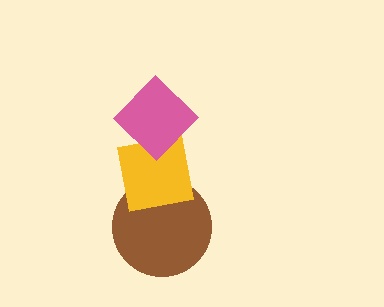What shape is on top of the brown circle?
The yellow square is on top of the brown circle.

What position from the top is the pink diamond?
The pink diamond is 1st from the top.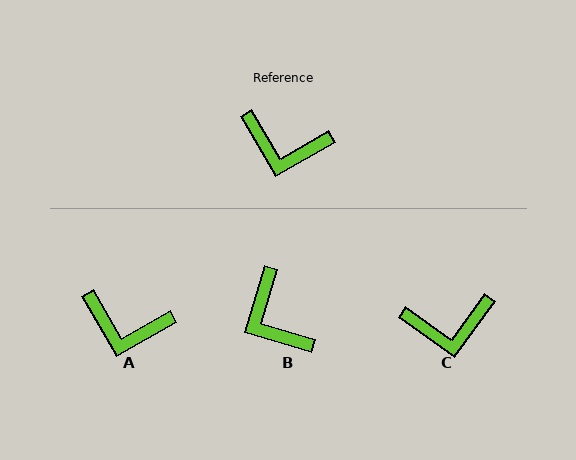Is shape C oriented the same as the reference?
No, it is off by about 25 degrees.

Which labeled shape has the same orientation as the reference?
A.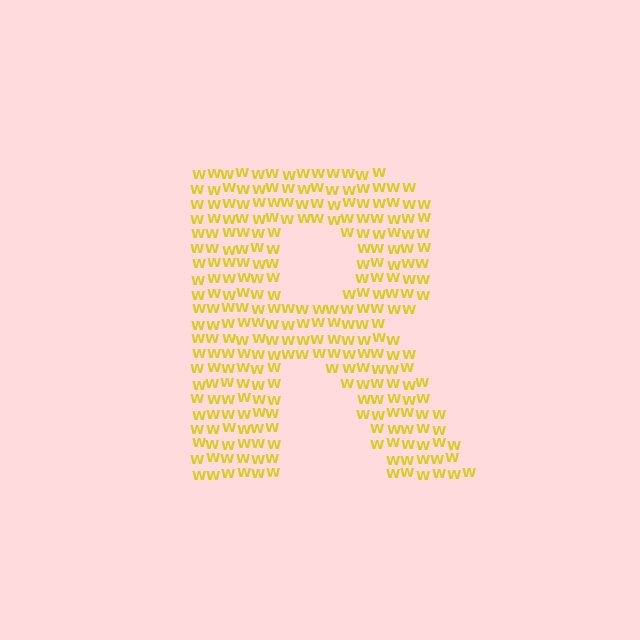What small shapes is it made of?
It is made of small letter W's.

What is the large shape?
The large shape is the letter R.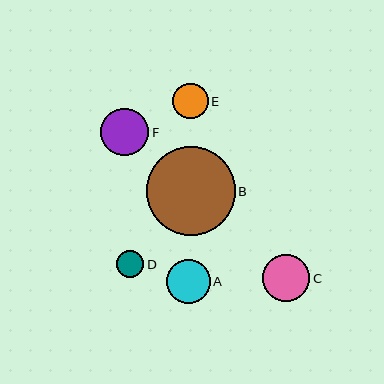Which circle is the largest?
Circle B is the largest with a size of approximately 89 pixels.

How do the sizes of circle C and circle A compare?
Circle C and circle A are approximately the same size.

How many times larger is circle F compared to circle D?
Circle F is approximately 1.7 times the size of circle D.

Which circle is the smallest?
Circle D is the smallest with a size of approximately 27 pixels.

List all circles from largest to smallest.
From largest to smallest: B, F, C, A, E, D.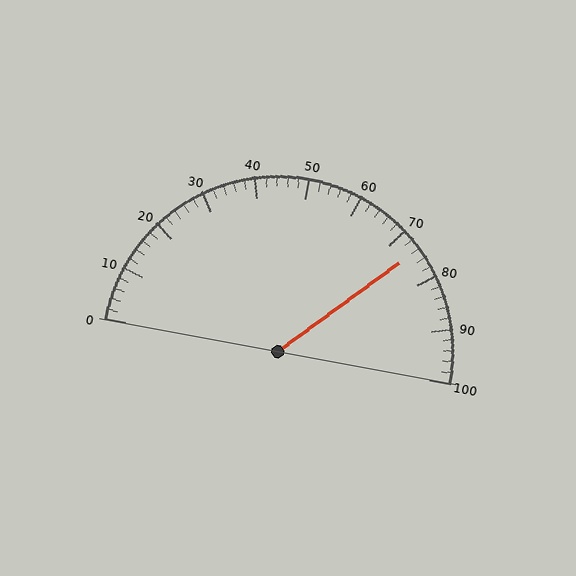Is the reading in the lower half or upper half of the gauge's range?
The reading is in the upper half of the range (0 to 100).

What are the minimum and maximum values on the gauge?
The gauge ranges from 0 to 100.